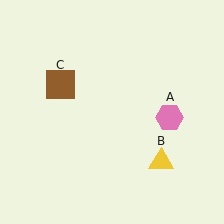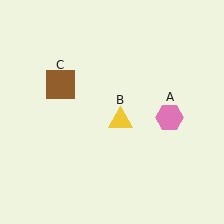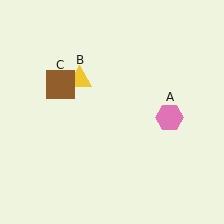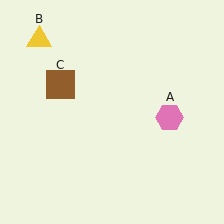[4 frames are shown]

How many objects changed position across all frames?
1 object changed position: yellow triangle (object B).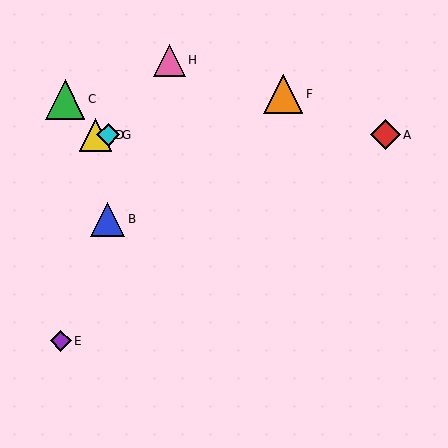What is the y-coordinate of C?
Object C is at y≈99.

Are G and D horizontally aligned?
Yes, both are at y≈135.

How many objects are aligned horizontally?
3 objects (A, D, G) are aligned horizontally.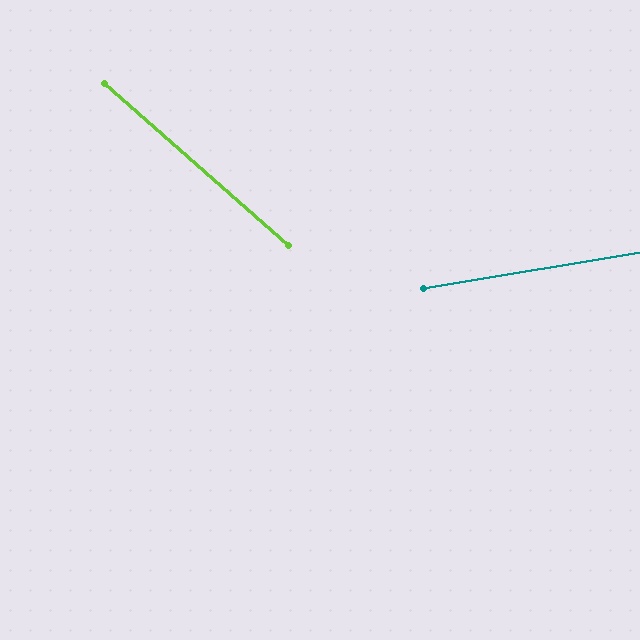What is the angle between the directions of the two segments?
Approximately 51 degrees.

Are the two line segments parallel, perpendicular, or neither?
Neither parallel nor perpendicular — they differ by about 51°.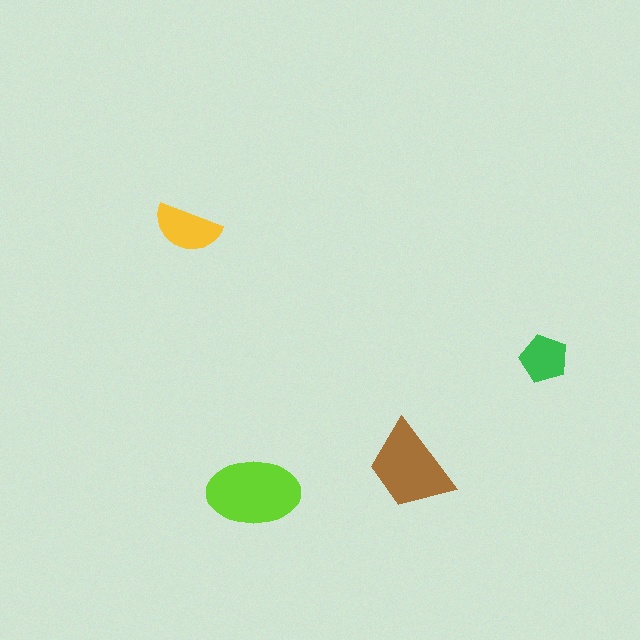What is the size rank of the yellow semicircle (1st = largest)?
3rd.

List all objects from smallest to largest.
The green pentagon, the yellow semicircle, the brown trapezoid, the lime ellipse.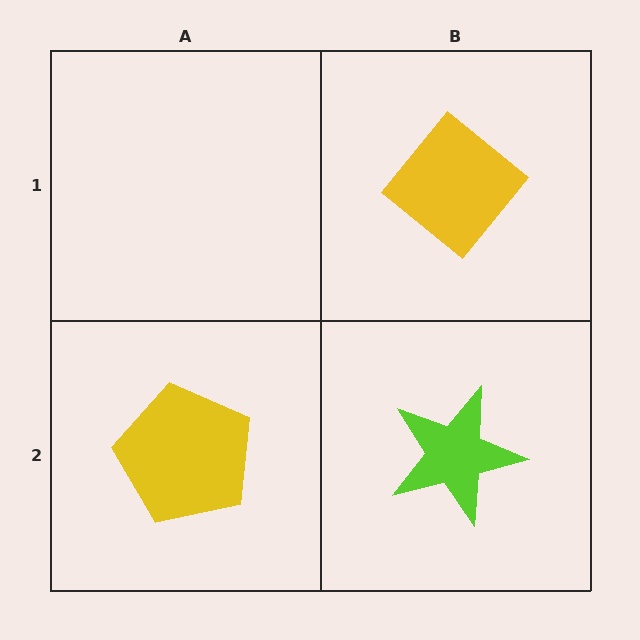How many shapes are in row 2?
2 shapes.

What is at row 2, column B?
A lime star.